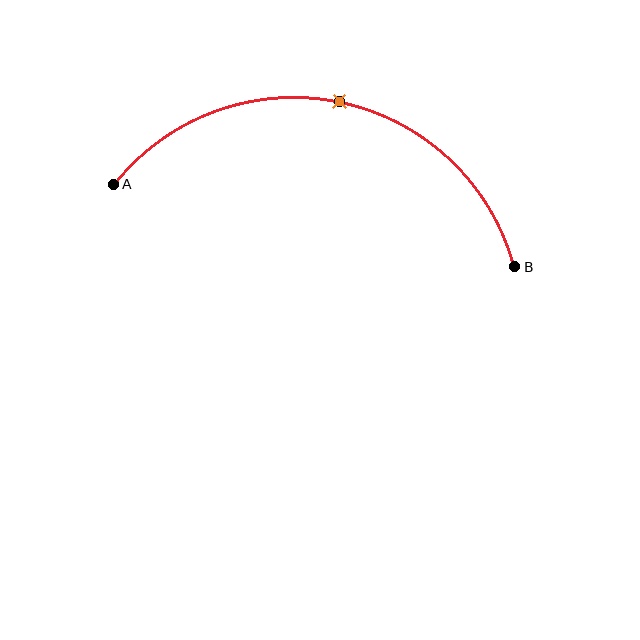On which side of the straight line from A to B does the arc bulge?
The arc bulges above the straight line connecting A and B.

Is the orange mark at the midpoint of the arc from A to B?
Yes. The orange mark lies on the arc at equal arc-length from both A and B — it is the arc midpoint.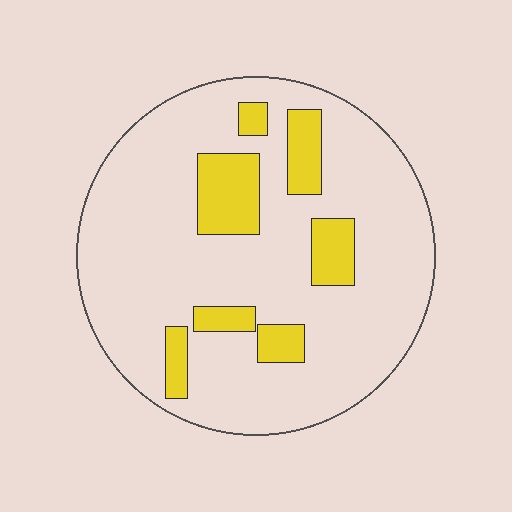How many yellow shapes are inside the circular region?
7.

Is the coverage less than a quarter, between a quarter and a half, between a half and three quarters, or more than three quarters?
Less than a quarter.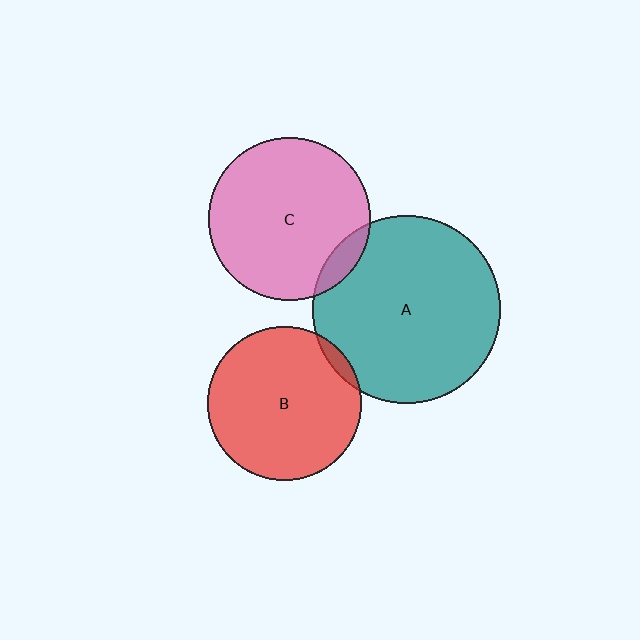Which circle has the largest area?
Circle A (teal).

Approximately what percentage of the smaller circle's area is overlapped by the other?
Approximately 10%.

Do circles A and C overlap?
Yes.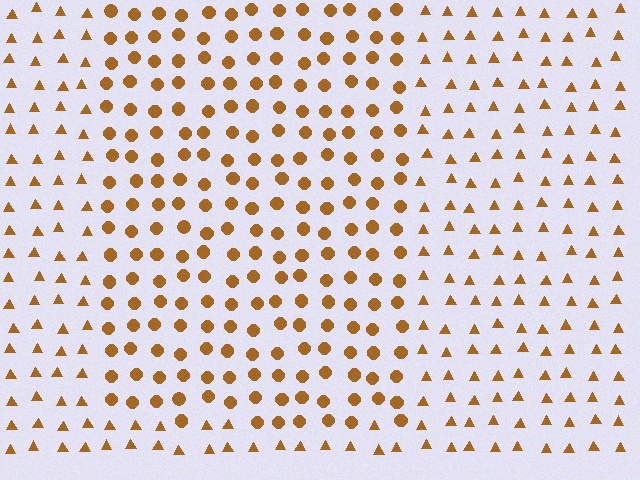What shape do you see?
I see a rectangle.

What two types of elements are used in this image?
The image uses circles inside the rectangle region and triangles outside it.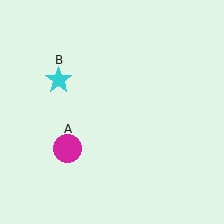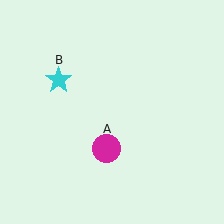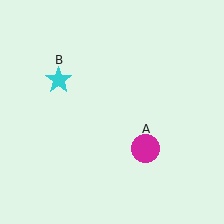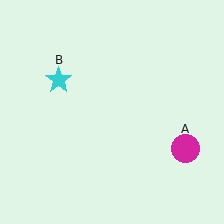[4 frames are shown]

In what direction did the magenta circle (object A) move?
The magenta circle (object A) moved right.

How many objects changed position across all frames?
1 object changed position: magenta circle (object A).